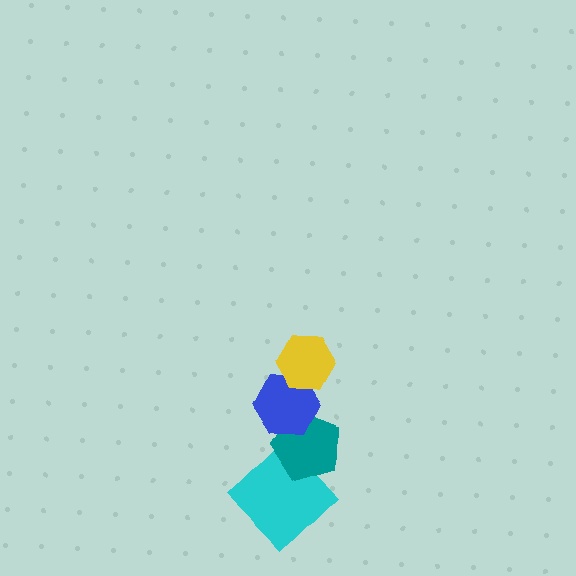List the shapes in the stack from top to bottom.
From top to bottom: the yellow hexagon, the blue hexagon, the teal pentagon, the cyan diamond.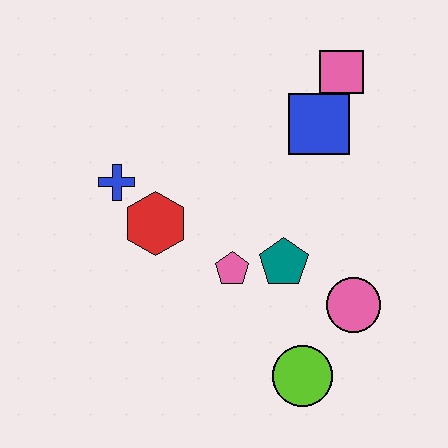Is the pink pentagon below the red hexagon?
Yes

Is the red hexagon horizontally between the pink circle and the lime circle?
No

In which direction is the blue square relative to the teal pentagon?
The blue square is above the teal pentagon.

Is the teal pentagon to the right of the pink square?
No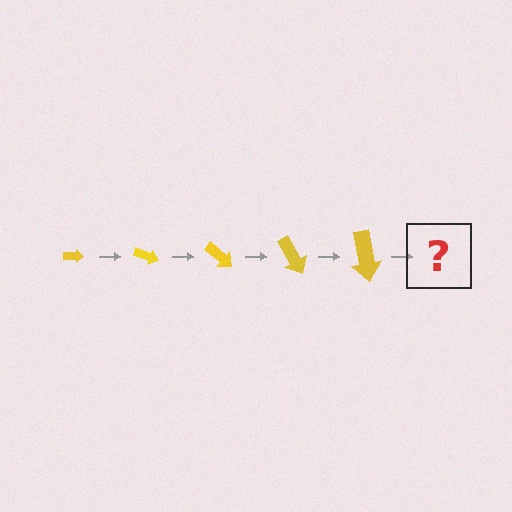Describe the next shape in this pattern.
It should be an arrow, larger than the previous one and rotated 100 degrees from the start.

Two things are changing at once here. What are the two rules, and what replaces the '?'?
The two rules are that the arrow grows larger each step and it rotates 20 degrees each step. The '?' should be an arrow, larger than the previous one and rotated 100 degrees from the start.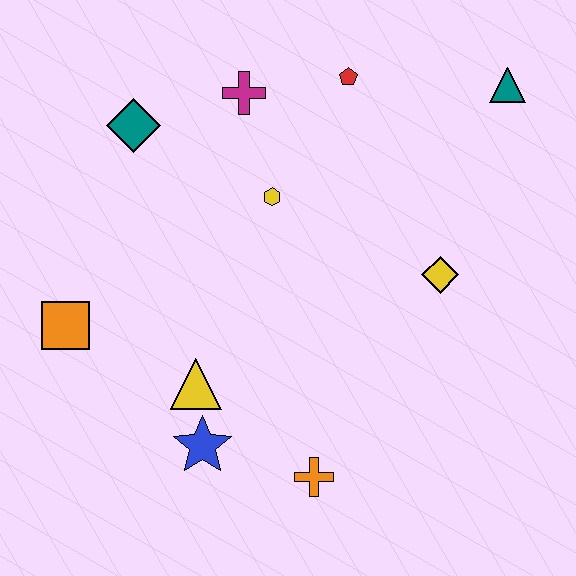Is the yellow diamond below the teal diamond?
Yes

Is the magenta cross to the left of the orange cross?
Yes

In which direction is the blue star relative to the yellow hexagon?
The blue star is below the yellow hexagon.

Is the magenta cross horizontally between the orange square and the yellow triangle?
No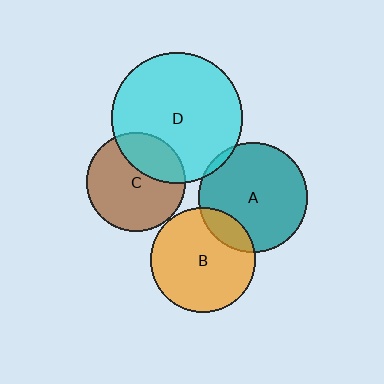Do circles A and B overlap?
Yes.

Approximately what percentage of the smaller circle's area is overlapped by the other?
Approximately 15%.